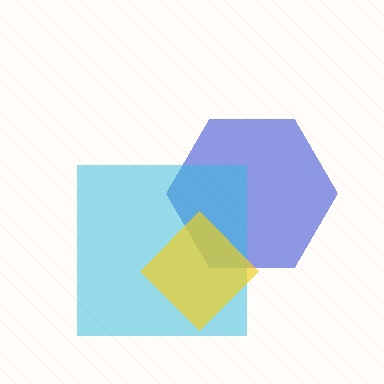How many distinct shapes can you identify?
There are 3 distinct shapes: a blue hexagon, a cyan square, a yellow diamond.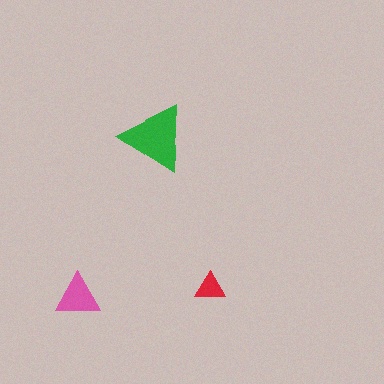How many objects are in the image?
There are 3 objects in the image.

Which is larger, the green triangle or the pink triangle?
The green one.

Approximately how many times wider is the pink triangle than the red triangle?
About 1.5 times wider.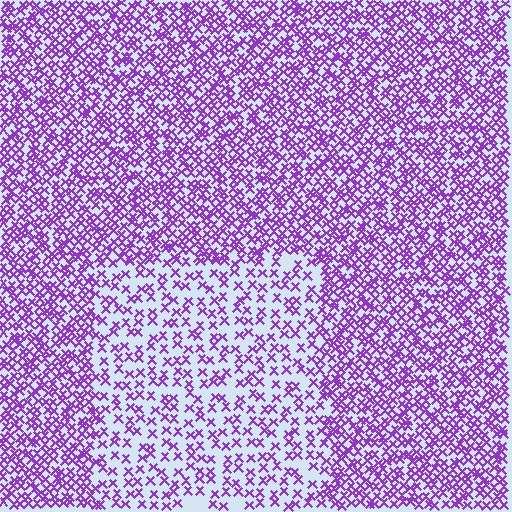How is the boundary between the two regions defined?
The boundary is defined by a change in element density (approximately 2.1x ratio). All elements are the same color, size, and shape.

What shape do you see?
I see a rectangle.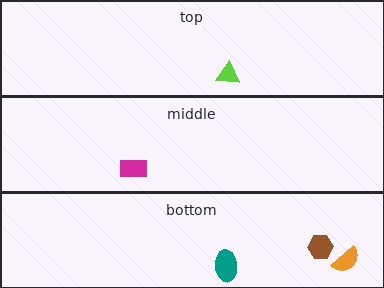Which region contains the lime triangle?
The top region.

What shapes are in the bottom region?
The orange semicircle, the teal ellipse, the brown hexagon.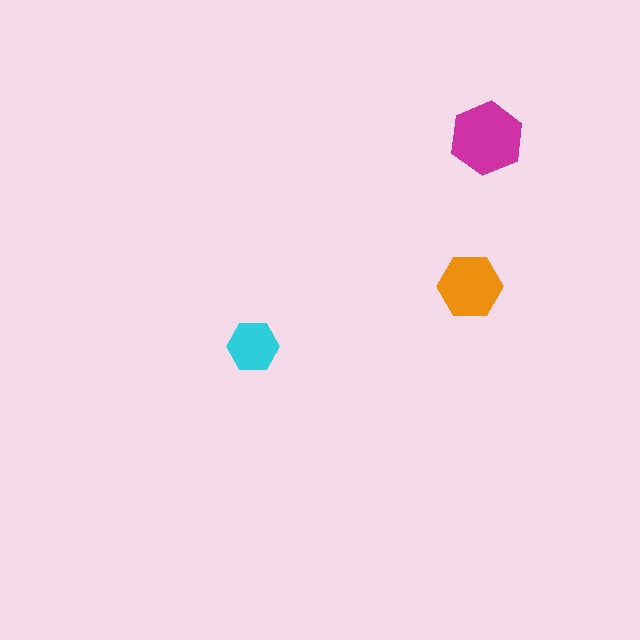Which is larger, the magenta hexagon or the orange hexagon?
The magenta one.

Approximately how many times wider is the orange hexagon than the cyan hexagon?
About 1.5 times wider.